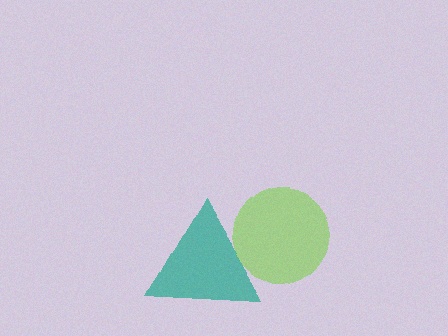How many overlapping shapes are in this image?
There are 2 overlapping shapes in the image.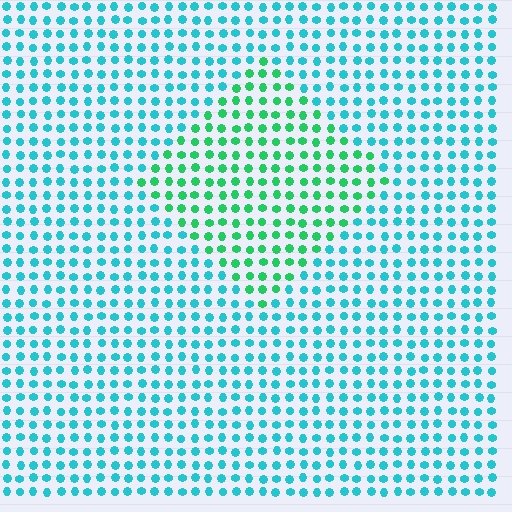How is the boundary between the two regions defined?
The boundary is defined purely by a slight shift in hue (about 41 degrees). Spacing, size, and orientation are identical on both sides.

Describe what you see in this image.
The image is filled with small cyan elements in a uniform arrangement. A diamond-shaped region is visible where the elements are tinted to a slightly different hue, forming a subtle color boundary.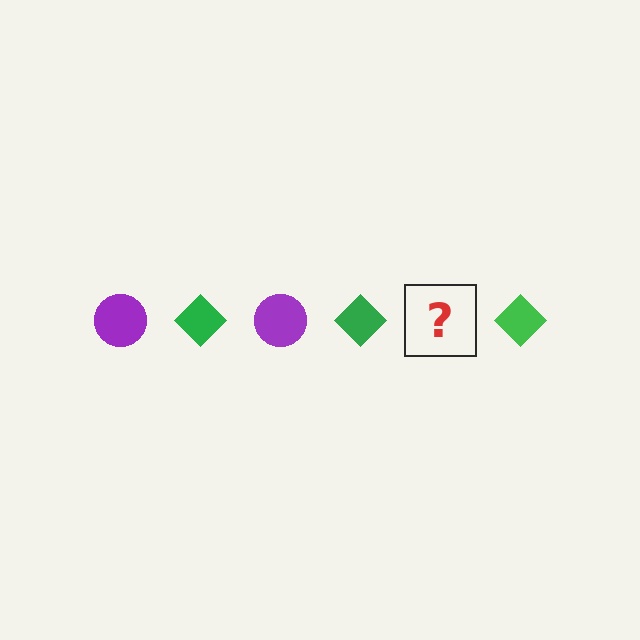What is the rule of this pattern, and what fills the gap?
The rule is that the pattern alternates between purple circle and green diamond. The gap should be filled with a purple circle.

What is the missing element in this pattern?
The missing element is a purple circle.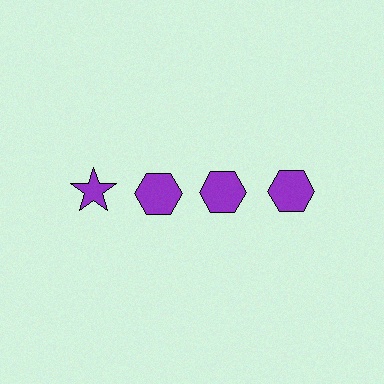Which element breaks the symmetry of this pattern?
The purple star in the top row, leftmost column breaks the symmetry. All other shapes are purple hexagons.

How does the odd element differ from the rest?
It has a different shape: star instead of hexagon.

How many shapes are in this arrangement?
There are 4 shapes arranged in a grid pattern.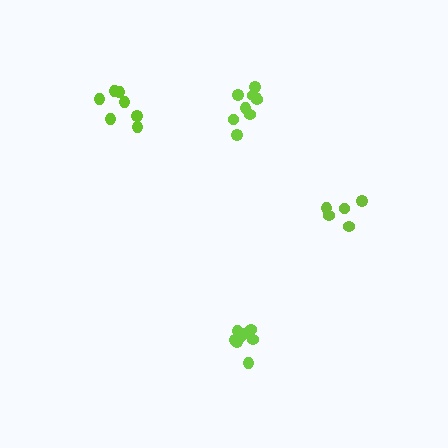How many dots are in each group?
Group 1: 5 dots, Group 2: 8 dots, Group 3: 9 dots, Group 4: 7 dots (29 total).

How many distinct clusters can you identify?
There are 4 distinct clusters.